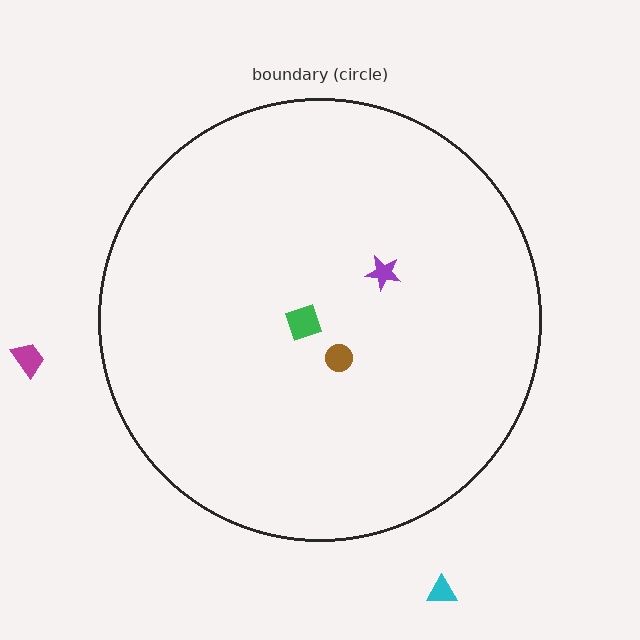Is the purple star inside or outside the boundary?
Inside.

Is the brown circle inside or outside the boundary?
Inside.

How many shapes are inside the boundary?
3 inside, 2 outside.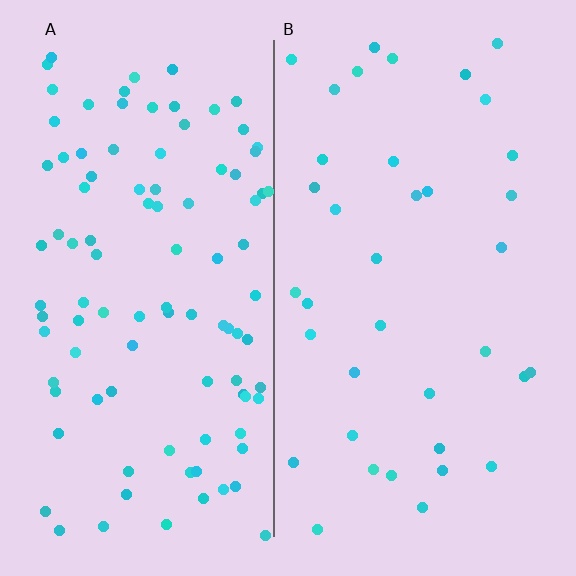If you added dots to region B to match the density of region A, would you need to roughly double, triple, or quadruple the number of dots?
Approximately triple.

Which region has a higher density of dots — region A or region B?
A (the left).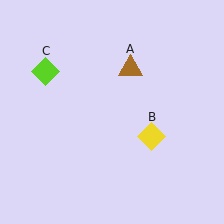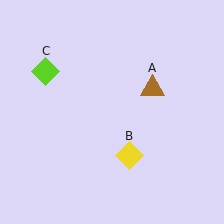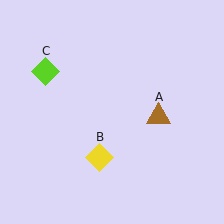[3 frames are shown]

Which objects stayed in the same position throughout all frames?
Lime diamond (object C) remained stationary.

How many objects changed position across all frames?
2 objects changed position: brown triangle (object A), yellow diamond (object B).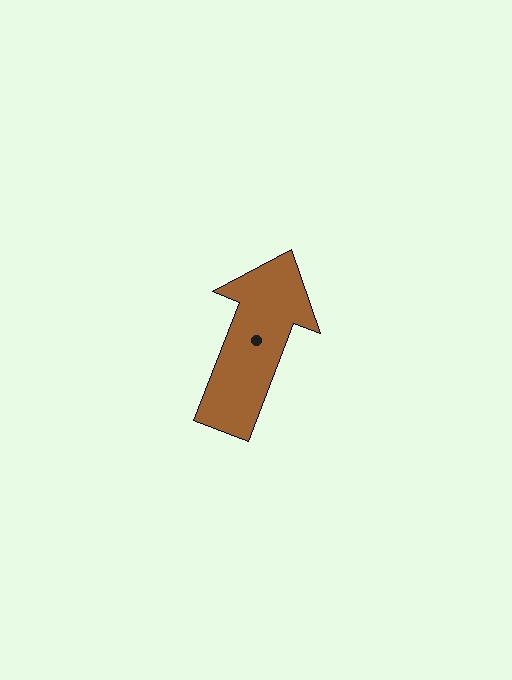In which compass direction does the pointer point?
North.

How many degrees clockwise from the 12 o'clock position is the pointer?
Approximately 21 degrees.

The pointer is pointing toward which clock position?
Roughly 1 o'clock.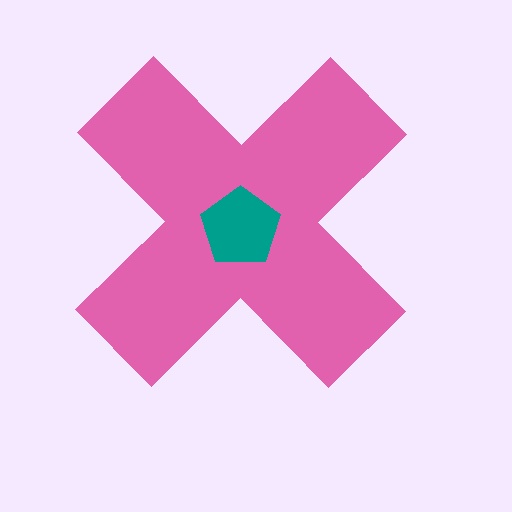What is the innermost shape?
The teal pentagon.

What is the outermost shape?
The pink cross.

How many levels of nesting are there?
2.